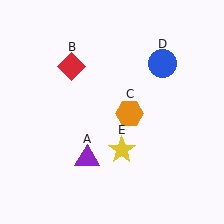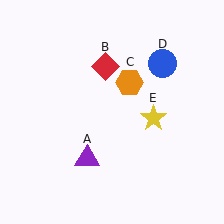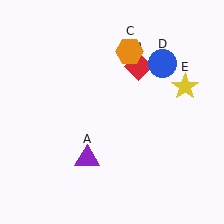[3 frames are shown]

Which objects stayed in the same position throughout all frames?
Purple triangle (object A) and blue circle (object D) remained stationary.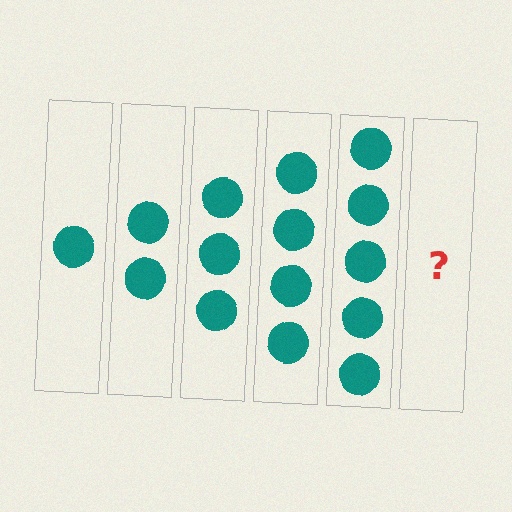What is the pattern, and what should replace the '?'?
The pattern is that each step adds one more circle. The '?' should be 6 circles.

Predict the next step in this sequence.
The next step is 6 circles.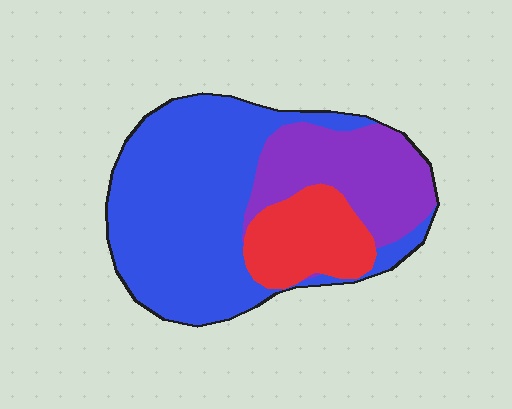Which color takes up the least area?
Red, at roughly 15%.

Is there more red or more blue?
Blue.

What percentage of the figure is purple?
Purple takes up about one quarter (1/4) of the figure.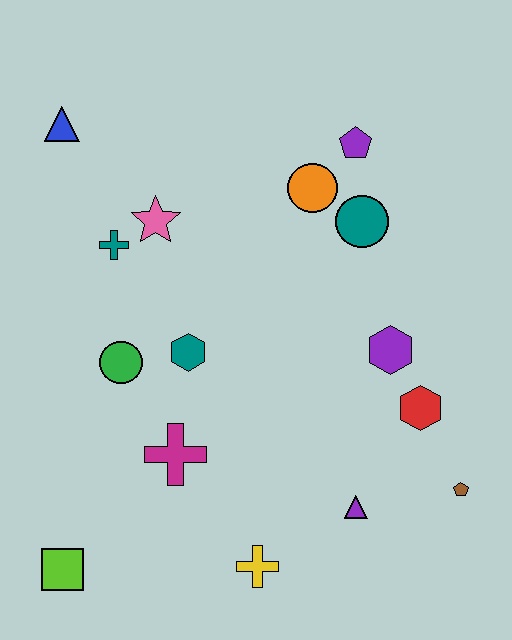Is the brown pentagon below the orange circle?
Yes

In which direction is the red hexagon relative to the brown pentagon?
The red hexagon is above the brown pentagon.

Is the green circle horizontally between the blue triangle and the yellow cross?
Yes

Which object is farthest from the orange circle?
The lime square is farthest from the orange circle.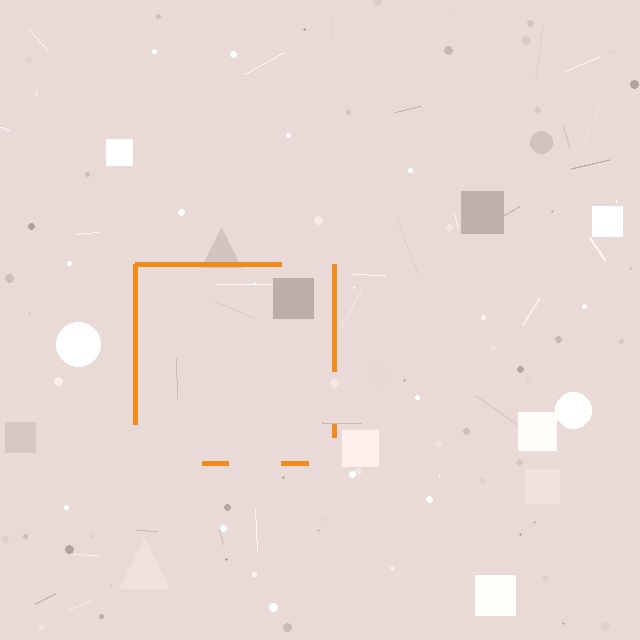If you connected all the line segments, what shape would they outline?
They would outline a square.